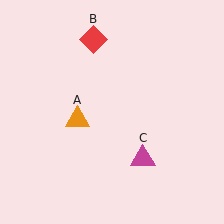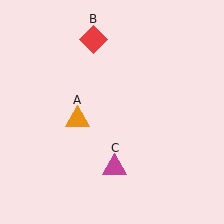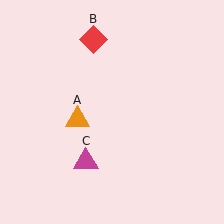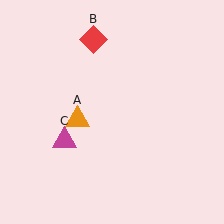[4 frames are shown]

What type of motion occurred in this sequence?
The magenta triangle (object C) rotated clockwise around the center of the scene.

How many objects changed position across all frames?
1 object changed position: magenta triangle (object C).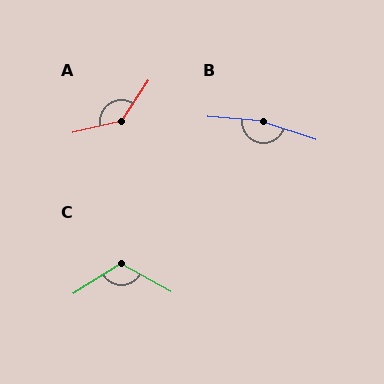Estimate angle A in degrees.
Approximately 136 degrees.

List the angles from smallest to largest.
C (118°), A (136°), B (167°).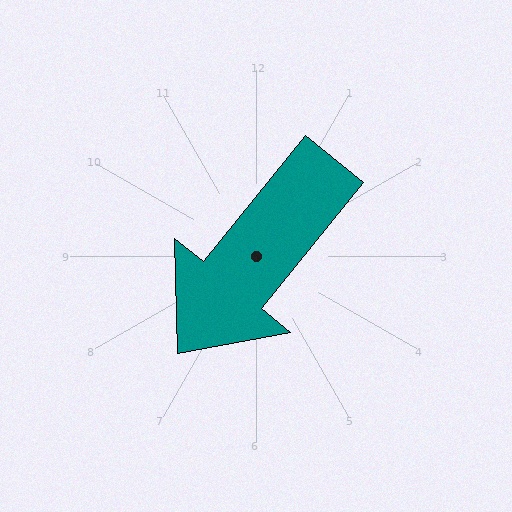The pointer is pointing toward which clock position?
Roughly 7 o'clock.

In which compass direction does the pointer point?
Southwest.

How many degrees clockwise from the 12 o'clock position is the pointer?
Approximately 219 degrees.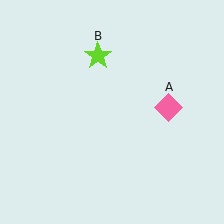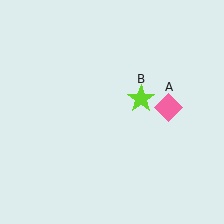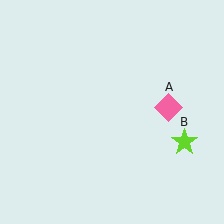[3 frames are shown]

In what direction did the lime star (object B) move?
The lime star (object B) moved down and to the right.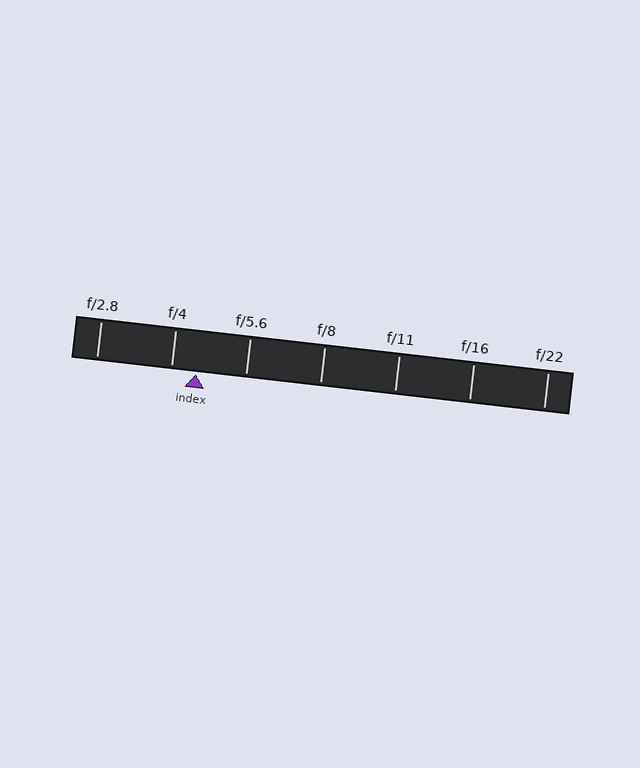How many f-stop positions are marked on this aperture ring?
There are 7 f-stop positions marked.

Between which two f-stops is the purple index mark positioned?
The index mark is between f/4 and f/5.6.